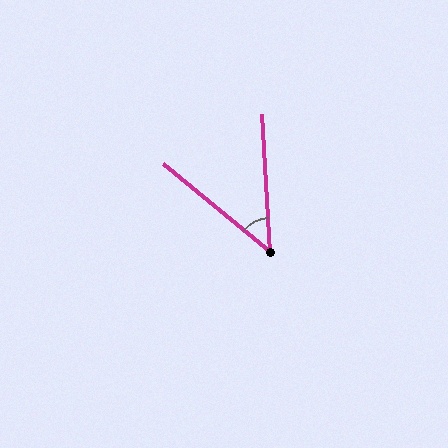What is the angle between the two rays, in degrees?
Approximately 47 degrees.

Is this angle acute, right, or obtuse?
It is acute.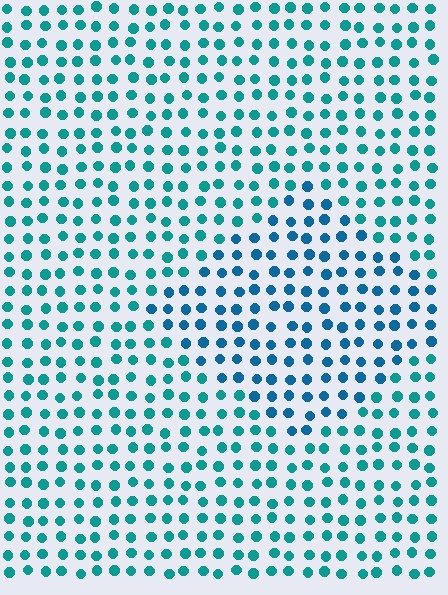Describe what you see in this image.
The image is filled with small teal elements in a uniform arrangement. A diamond-shaped region is visible where the elements are tinted to a slightly different hue, forming a subtle color boundary.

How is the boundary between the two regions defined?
The boundary is defined purely by a slight shift in hue (about 25 degrees). Spacing, size, and orientation are identical on both sides.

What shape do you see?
I see a diamond.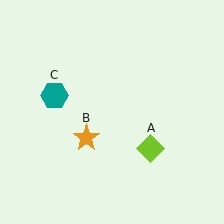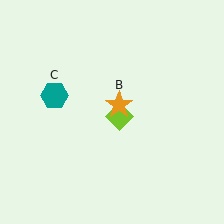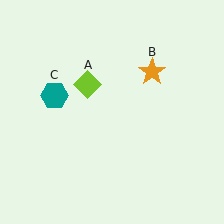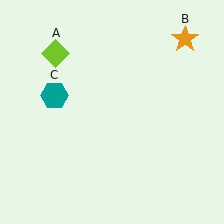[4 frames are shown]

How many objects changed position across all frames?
2 objects changed position: lime diamond (object A), orange star (object B).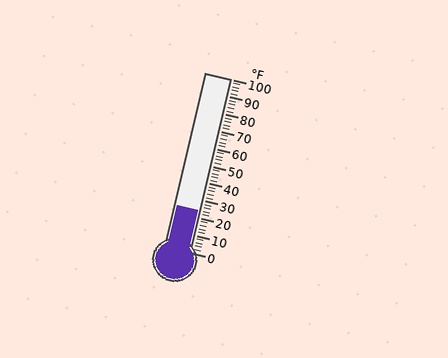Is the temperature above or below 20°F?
The temperature is above 20°F.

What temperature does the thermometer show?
The thermometer shows approximately 24°F.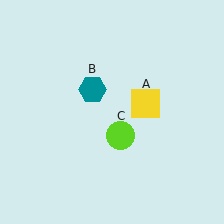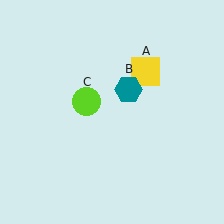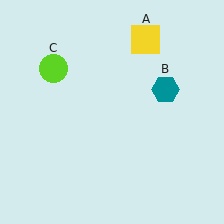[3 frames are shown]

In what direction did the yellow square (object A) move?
The yellow square (object A) moved up.